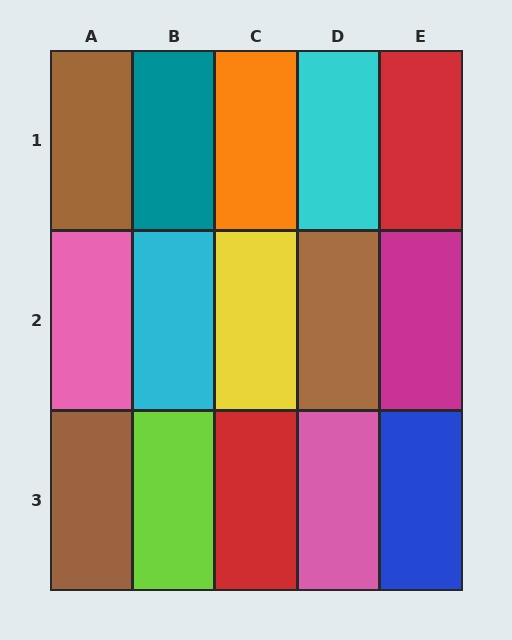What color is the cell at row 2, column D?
Brown.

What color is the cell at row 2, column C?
Yellow.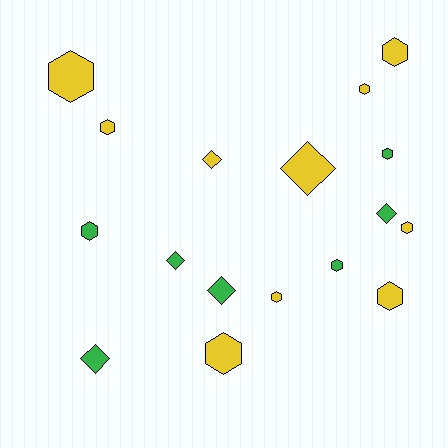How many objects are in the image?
There are 17 objects.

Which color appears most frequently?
Yellow, with 10 objects.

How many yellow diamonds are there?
There are 2 yellow diamonds.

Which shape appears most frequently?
Hexagon, with 11 objects.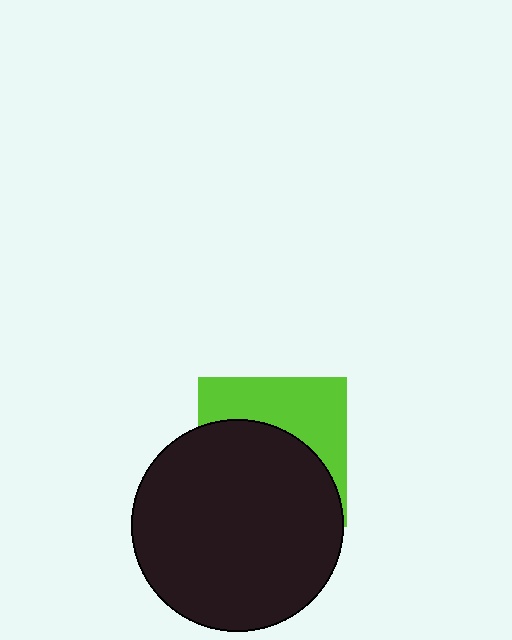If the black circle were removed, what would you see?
You would see the complete lime square.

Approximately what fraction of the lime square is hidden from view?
Roughly 59% of the lime square is hidden behind the black circle.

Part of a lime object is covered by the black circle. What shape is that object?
It is a square.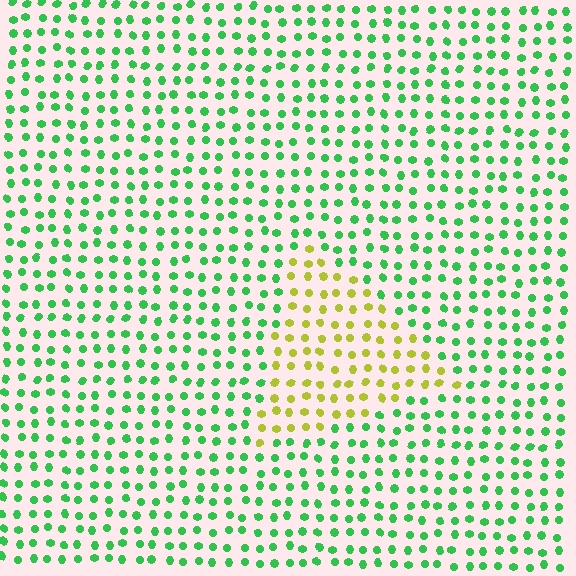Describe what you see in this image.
The image is filled with small green elements in a uniform arrangement. A triangle-shaped region is visible where the elements are tinted to a slightly different hue, forming a subtle color boundary.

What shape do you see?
I see a triangle.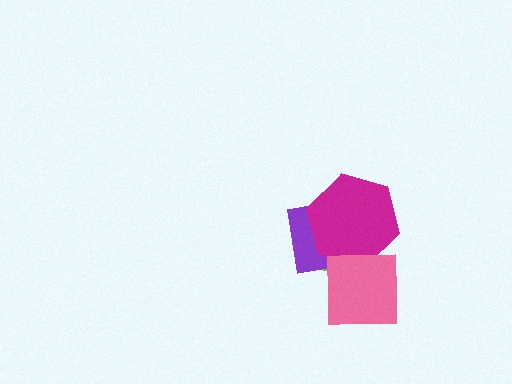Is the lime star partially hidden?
Yes, it is partially covered by another shape.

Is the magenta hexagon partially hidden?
Yes, it is partially covered by another shape.